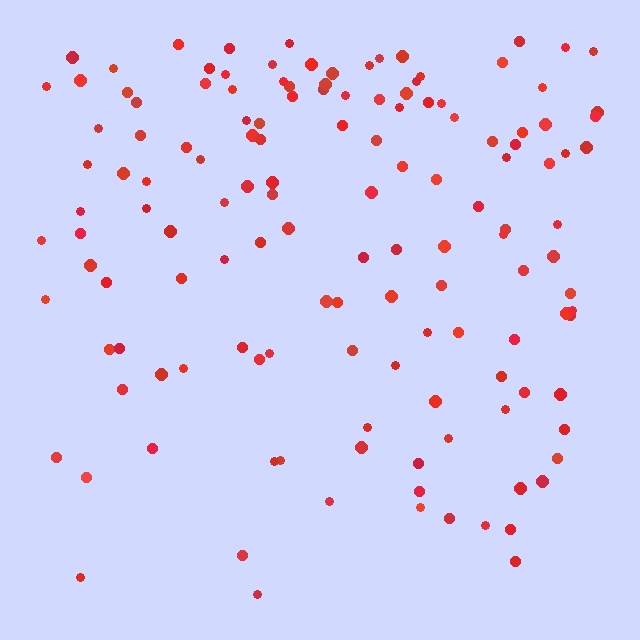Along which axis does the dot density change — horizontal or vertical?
Vertical.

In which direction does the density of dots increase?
From bottom to top, with the top side densest.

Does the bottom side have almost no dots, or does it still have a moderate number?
Still a moderate number, just noticeably fewer than the top.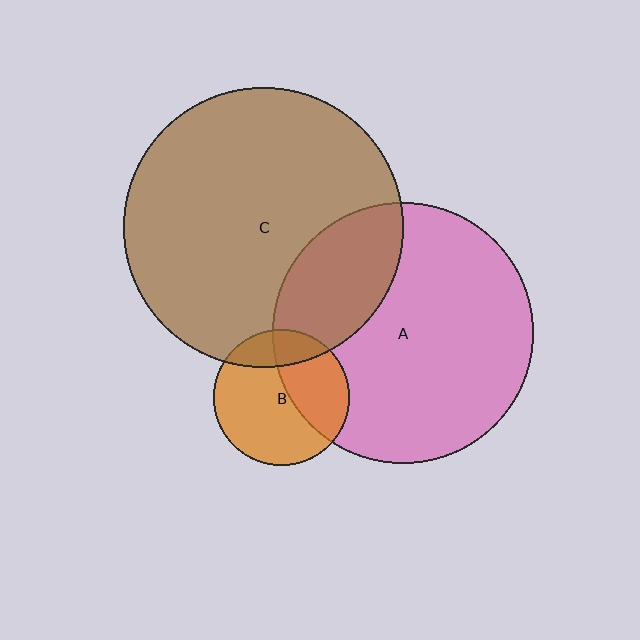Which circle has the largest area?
Circle C (brown).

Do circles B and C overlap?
Yes.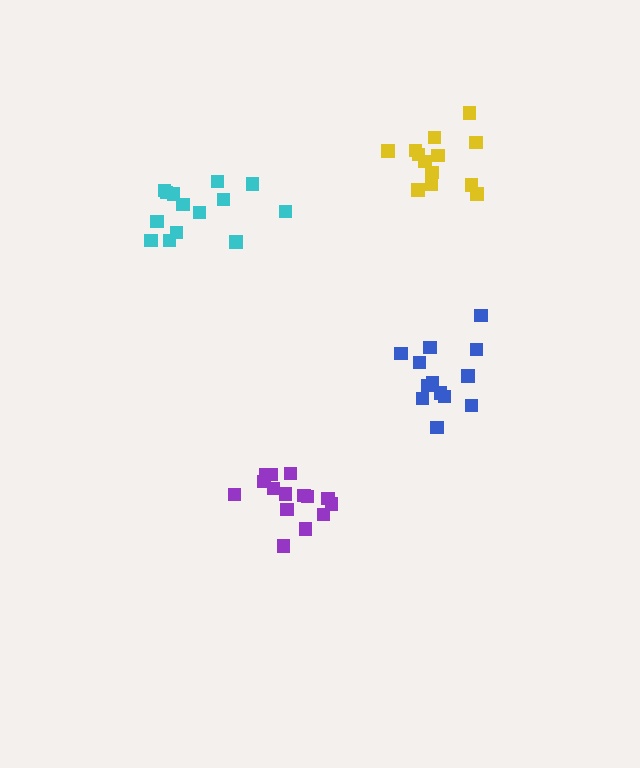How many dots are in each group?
Group 1: 14 dots, Group 2: 15 dots, Group 3: 13 dots, Group 4: 13 dots (55 total).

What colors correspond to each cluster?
The clusters are colored: cyan, purple, blue, yellow.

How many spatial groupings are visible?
There are 4 spatial groupings.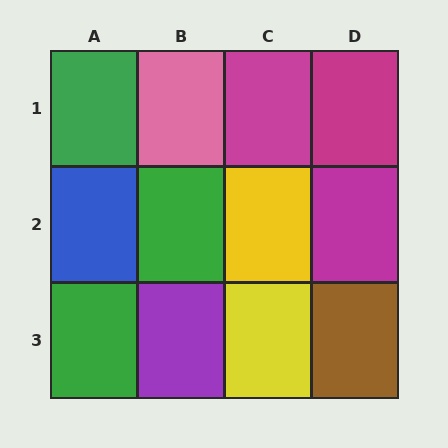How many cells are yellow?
2 cells are yellow.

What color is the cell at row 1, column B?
Pink.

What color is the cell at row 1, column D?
Magenta.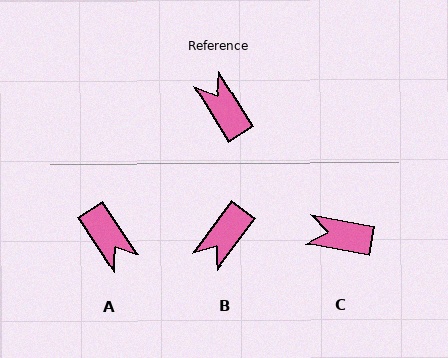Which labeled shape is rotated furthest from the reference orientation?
A, about 179 degrees away.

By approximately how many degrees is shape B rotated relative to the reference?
Approximately 112 degrees counter-clockwise.